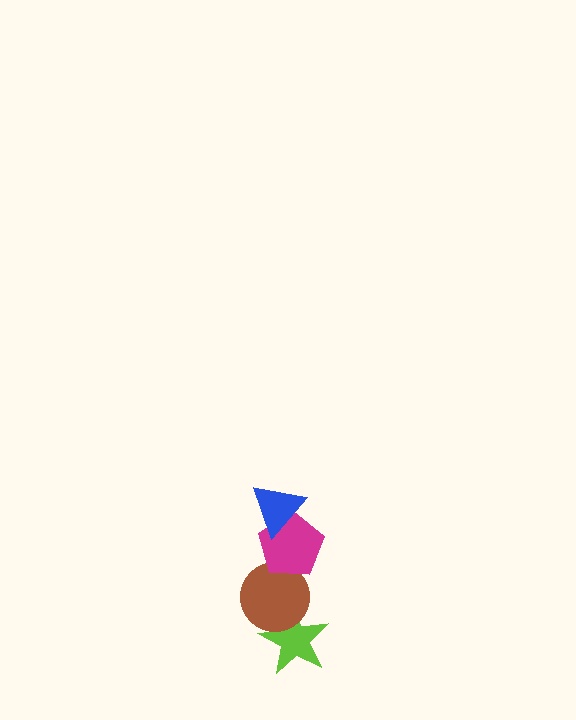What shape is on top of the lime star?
The brown circle is on top of the lime star.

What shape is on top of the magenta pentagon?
The blue triangle is on top of the magenta pentagon.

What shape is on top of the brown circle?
The magenta pentagon is on top of the brown circle.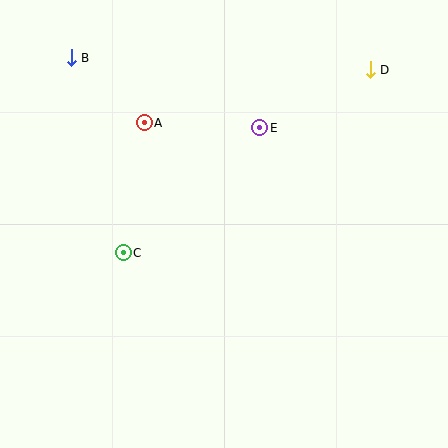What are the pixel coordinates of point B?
Point B is at (71, 58).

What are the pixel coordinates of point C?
Point C is at (123, 253).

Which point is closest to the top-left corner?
Point B is closest to the top-left corner.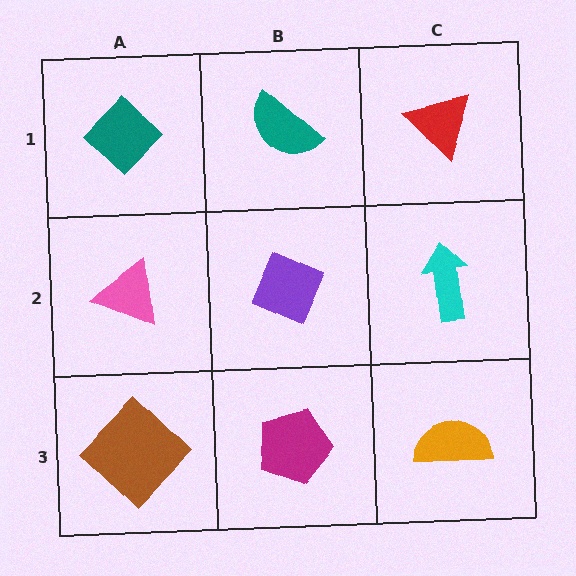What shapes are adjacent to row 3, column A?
A pink triangle (row 2, column A), a magenta pentagon (row 3, column B).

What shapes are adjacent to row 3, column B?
A purple diamond (row 2, column B), a brown diamond (row 3, column A), an orange semicircle (row 3, column C).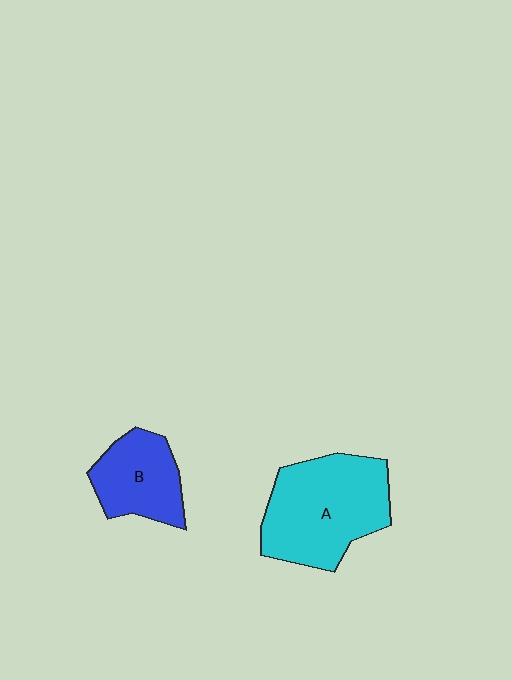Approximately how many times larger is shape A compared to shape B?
Approximately 1.7 times.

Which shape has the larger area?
Shape A (cyan).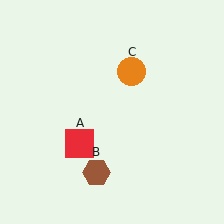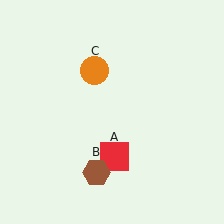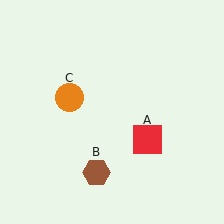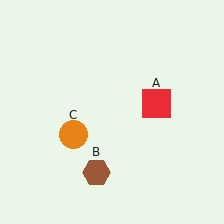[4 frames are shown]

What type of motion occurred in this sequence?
The red square (object A), orange circle (object C) rotated counterclockwise around the center of the scene.